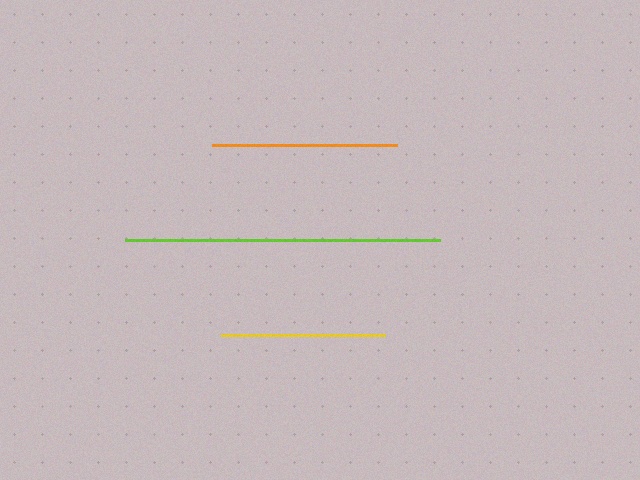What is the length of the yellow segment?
The yellow segment is approximately 163 pixels long.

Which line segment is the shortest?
The yellow line is the shortest at approximately 163 pixels.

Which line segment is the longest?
The lime line is the longest at approximately 315 pixels.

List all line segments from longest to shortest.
From longest to shortest: lime, orange, yellow.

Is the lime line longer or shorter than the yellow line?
The lime line is longer than the yellow line.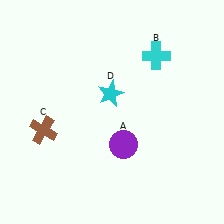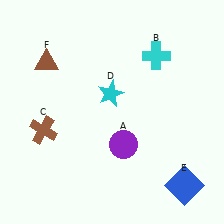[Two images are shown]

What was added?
A blue square (E), a brown triangle (F) were added in Image 2.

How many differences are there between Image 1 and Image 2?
There are 2 differences between the two images.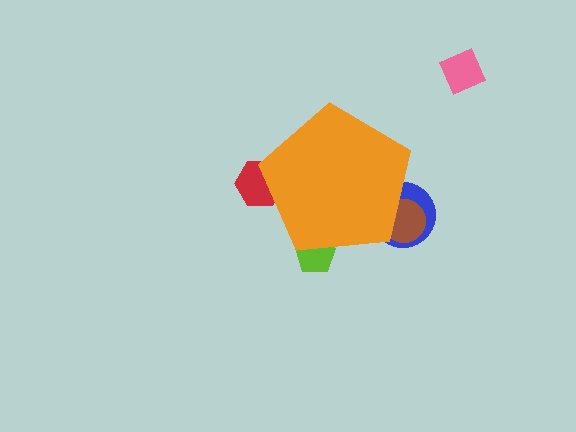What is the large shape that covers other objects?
An orange pentagon.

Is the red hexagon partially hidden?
Yes, the red hexagon is partially hidden behind the orange pentagon.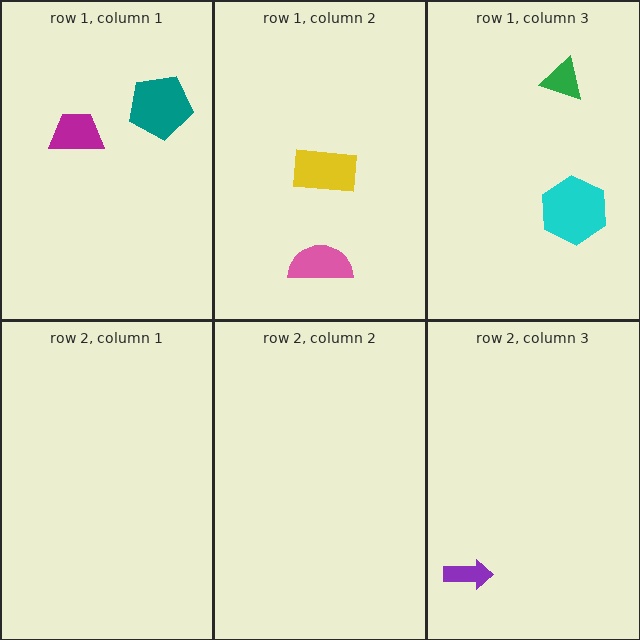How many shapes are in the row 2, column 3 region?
1.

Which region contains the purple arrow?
The row 2, column 3 region.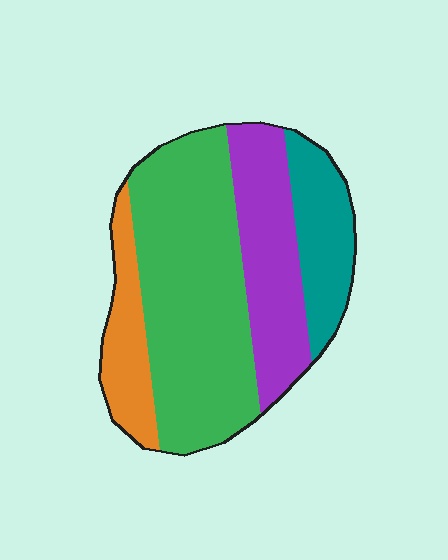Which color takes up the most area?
Green, at roughly 50%.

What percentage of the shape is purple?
Purple takes up about one quarter (1/4) of the shape.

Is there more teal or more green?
Green.